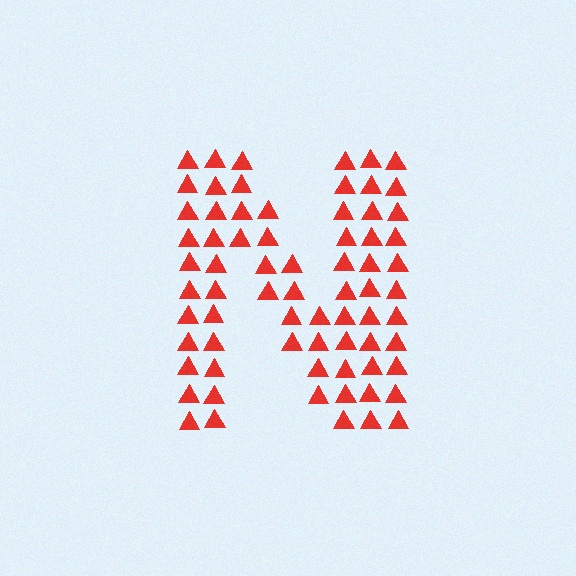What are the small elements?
The small elements are triangles.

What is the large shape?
The large shape is the letter N.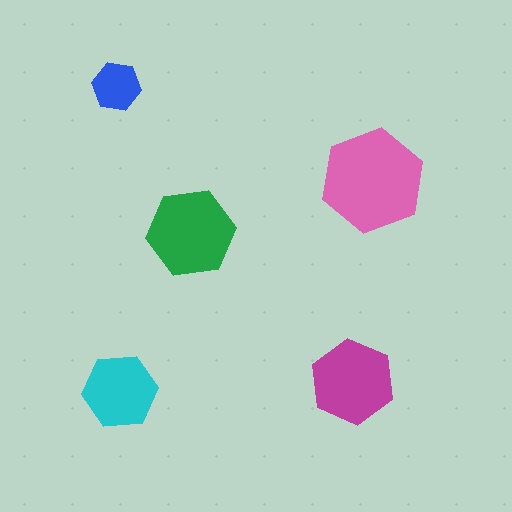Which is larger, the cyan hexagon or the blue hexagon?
The cyan one.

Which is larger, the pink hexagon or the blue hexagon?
The pink one.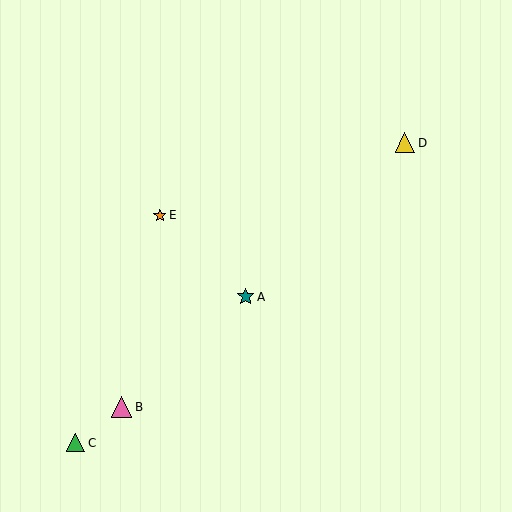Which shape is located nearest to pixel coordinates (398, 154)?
The yellow triangle (labeled D) at (405, 143) is nearest to that location.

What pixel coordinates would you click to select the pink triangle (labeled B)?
Click at (122, 407) to select the pink triangle B.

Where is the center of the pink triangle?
The center of the pink triangle is at (122, 407).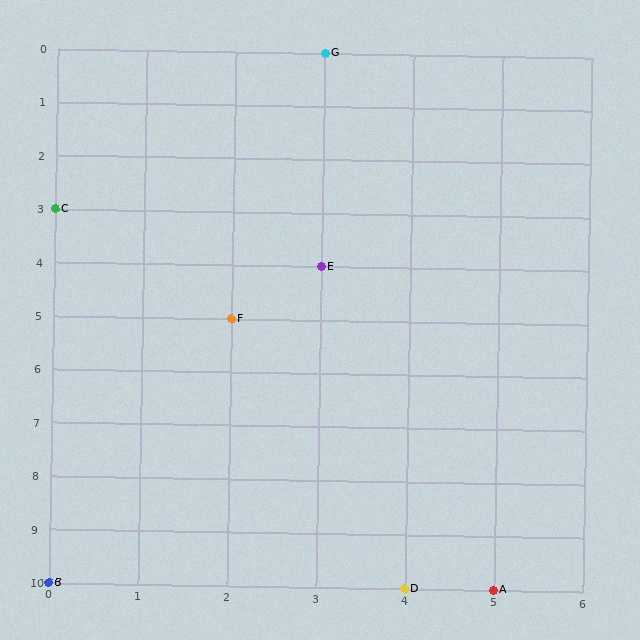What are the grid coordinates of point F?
Point F is at grid coordinates (2, 5).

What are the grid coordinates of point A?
Point A is at grid coordinates (5, 10).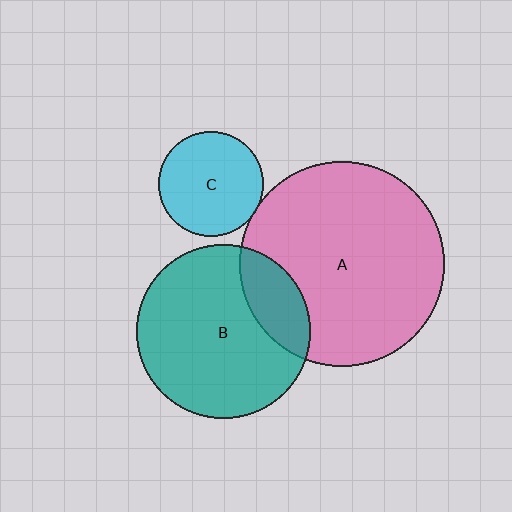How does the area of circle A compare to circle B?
Approximately 1.4 times.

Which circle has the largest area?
Circle A (pink).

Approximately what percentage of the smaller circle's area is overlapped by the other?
Approximately 5%.